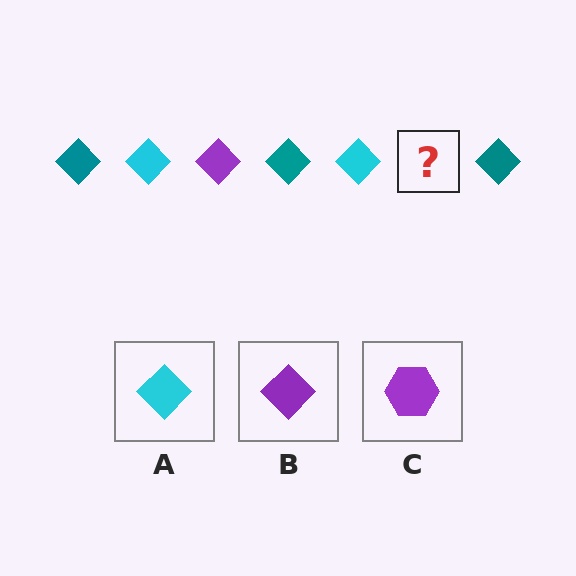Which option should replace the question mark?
Option B.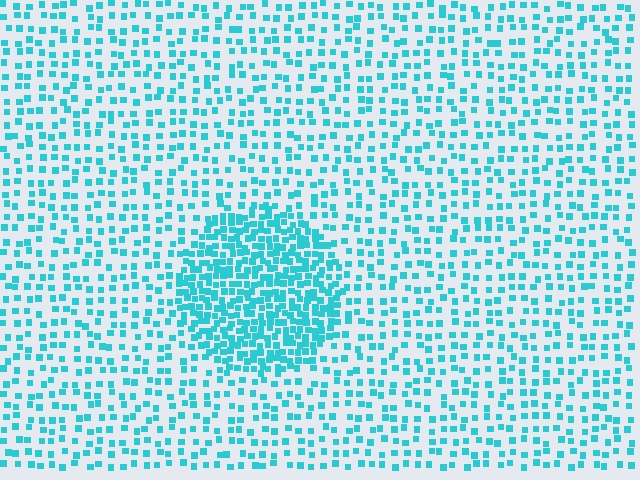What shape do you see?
I see a circle.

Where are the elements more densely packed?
The elements are more densely packed inside the circle boundary.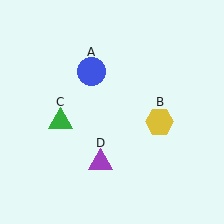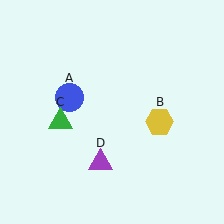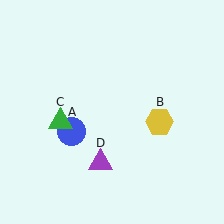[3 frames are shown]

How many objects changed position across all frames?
1 object changed position: blue circle (object A).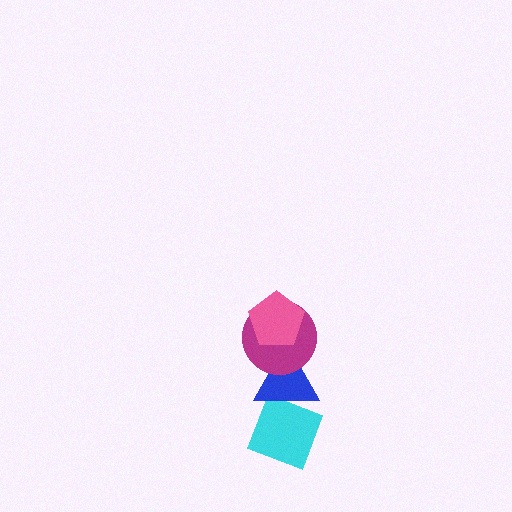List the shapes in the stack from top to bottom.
From top to bottom: the pink pentagon, the magenta circle, the blue triangle, the cyan diamond.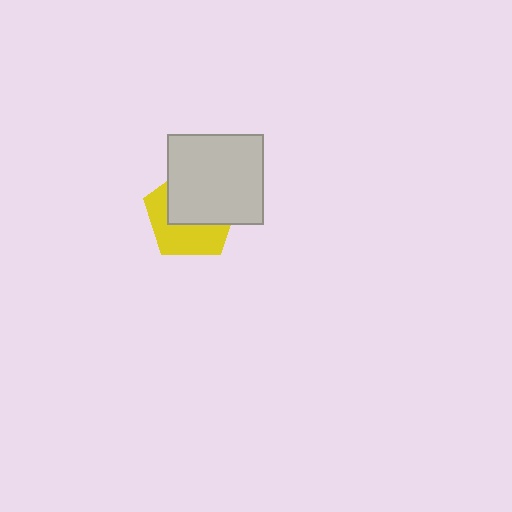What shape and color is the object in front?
The object in front is a light gray rectangle.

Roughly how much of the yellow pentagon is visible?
About half of it is visible (roughly 46%).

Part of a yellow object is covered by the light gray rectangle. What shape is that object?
It is a pentagon.